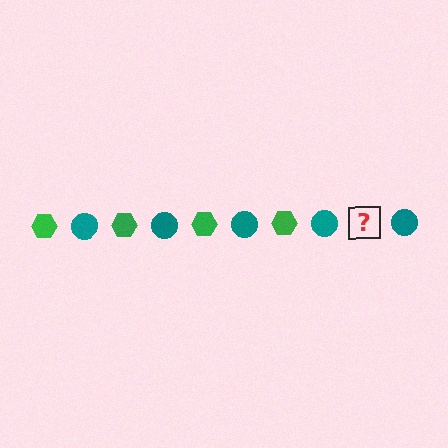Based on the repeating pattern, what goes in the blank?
The blank should be a green hexagon.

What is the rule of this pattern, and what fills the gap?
The rule is that the pattern alternates between green hexagon and teal circle. The gap should be filled with a green hexagon.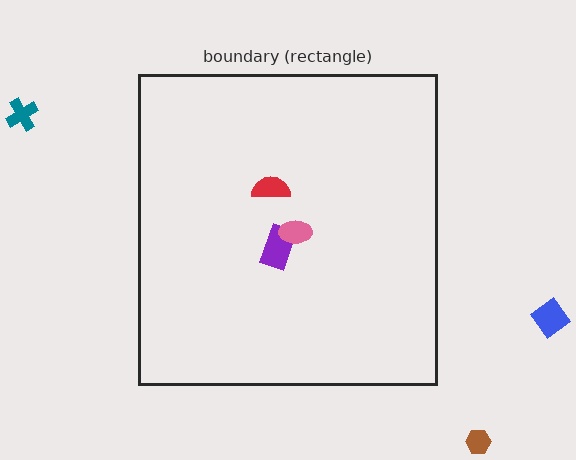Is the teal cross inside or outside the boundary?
Outside.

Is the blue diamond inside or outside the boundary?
Outside.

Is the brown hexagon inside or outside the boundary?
Outside.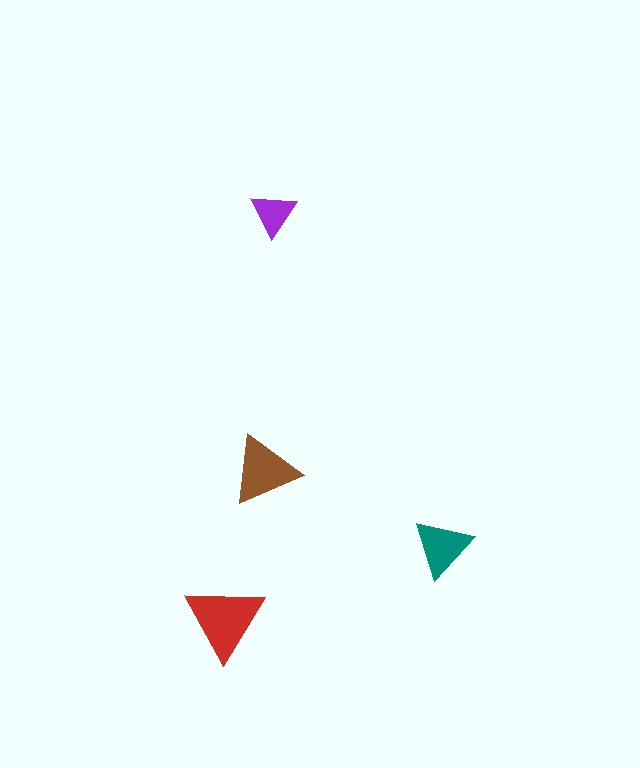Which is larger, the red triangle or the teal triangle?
The red one.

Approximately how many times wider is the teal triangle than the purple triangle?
About 1.5 times wider.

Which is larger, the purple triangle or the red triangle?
The red one.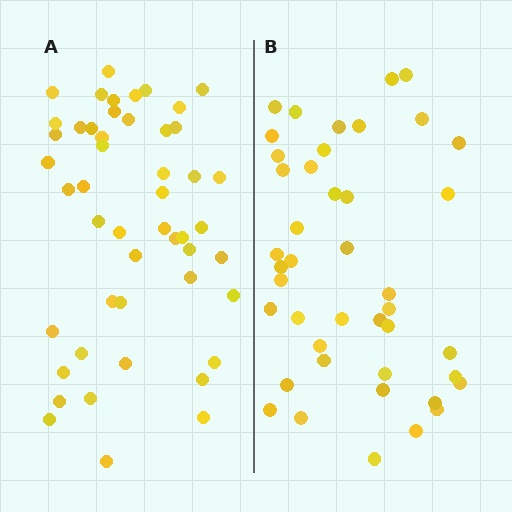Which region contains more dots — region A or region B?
Region A (the left region) has more dots.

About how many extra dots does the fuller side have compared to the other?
Region A has about 6 more dots than region B.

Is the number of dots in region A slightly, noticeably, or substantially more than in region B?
Region A has only slightly more — the two regions are fairly close. The ratio is roughly 1.1 to 1.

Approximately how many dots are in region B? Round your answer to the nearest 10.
About 40 dots. (The exact count is 43, which rounds to 40.)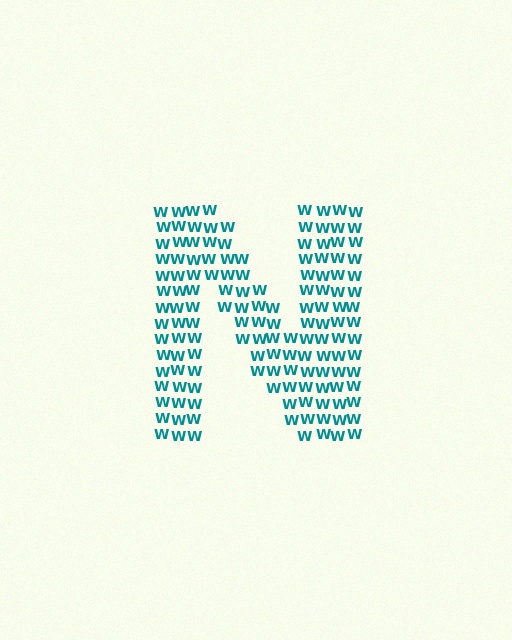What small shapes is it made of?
It is made of small letter W's.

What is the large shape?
The large shape is the letter N.